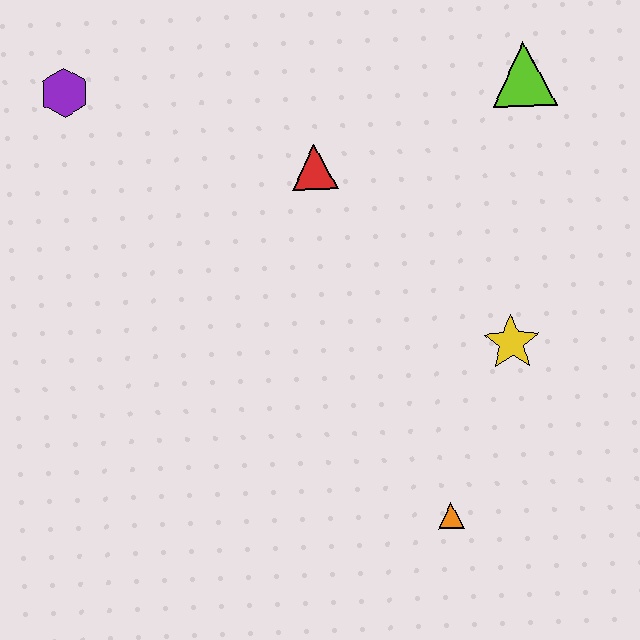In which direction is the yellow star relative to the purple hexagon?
The yellow star is to the right of the purple hexagon.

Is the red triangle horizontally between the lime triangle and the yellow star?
No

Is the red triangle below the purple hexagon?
Yes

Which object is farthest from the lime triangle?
The purple hexagon is farthest from the lime triangle.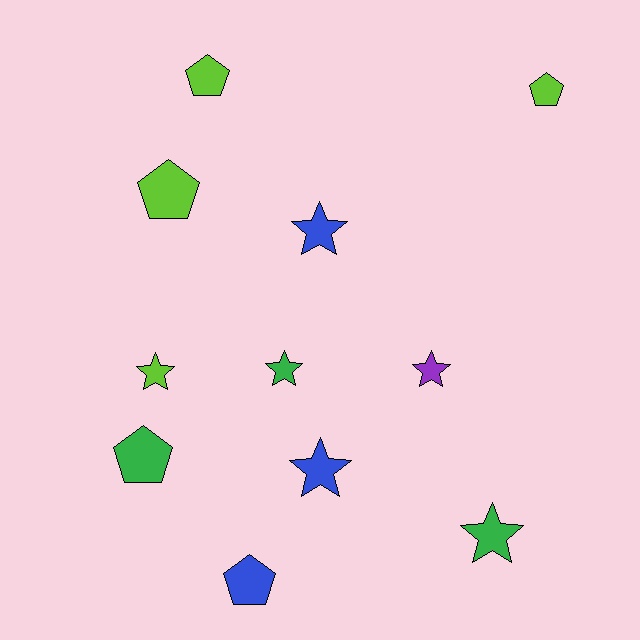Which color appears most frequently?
Lime, with 4 objects.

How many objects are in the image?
There are 11 objects.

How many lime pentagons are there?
There are 3 lime pentagons.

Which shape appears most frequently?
Star, with 6 objects.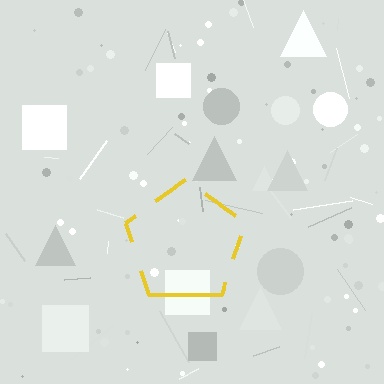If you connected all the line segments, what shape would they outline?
They would outline a pentagon.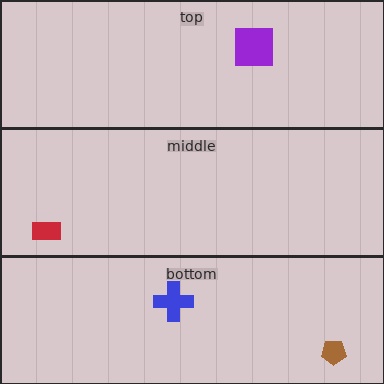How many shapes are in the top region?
1.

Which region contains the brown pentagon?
The bottom region.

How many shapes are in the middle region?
1.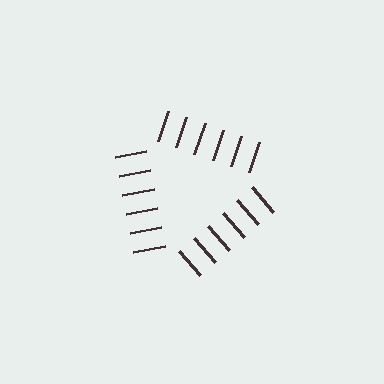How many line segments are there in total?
18 — 6 along each of the 3 edges.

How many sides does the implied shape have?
3 sides — the line-ends trace a triangle.